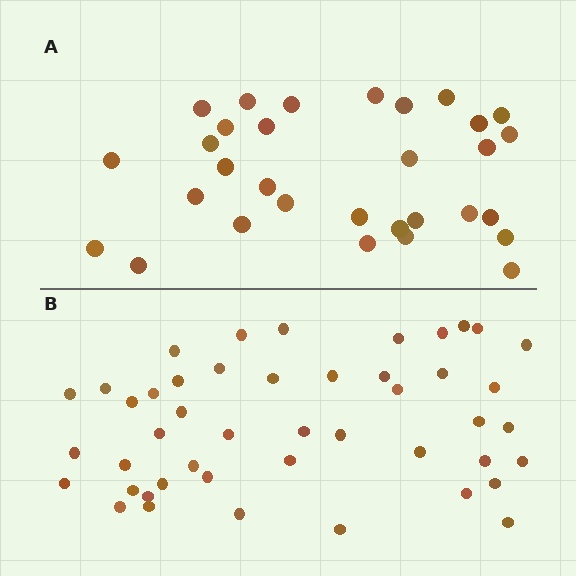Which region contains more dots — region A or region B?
Region B (the bottom region) has more dots.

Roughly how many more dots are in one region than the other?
Region B has approximately 15 more dots than region A.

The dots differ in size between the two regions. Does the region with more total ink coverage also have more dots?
No. Region A has more total ink coverage because its dots are larger, but region B actually contains more individual dots. Total area can be misleading — the number of items is what matters here.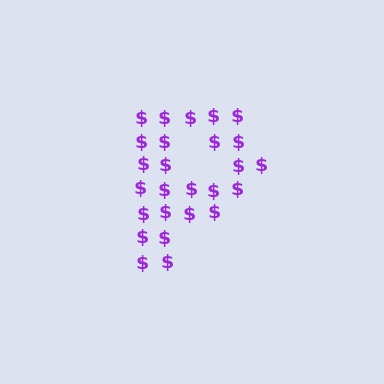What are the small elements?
The small elements are dollar signs.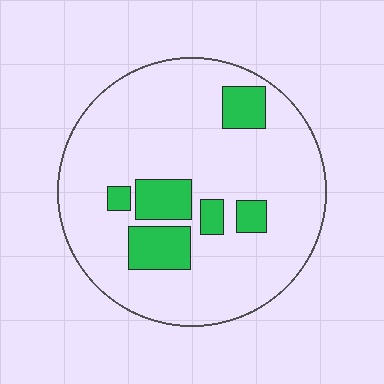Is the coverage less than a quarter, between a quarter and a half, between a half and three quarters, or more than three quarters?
Less than a quarter.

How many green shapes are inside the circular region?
6.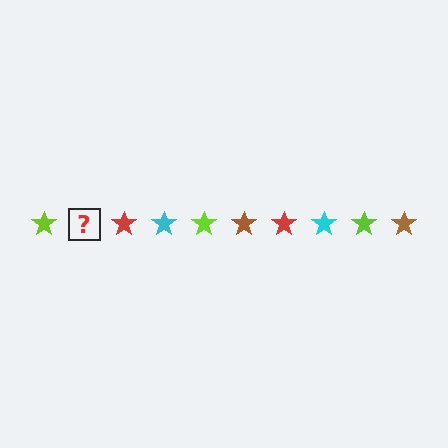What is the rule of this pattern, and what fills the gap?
The rule is that the pattern cycles through lime, brown, red, cyan stars. The gap should be filled with a brown star.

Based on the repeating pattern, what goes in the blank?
The blank should be a brown star.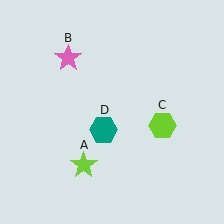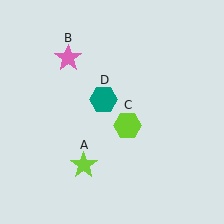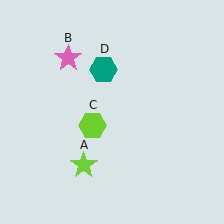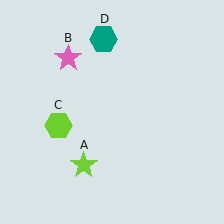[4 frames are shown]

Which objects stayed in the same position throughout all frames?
Lime star (object A) and pink star (object B) remained stationary.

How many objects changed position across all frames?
2 objects changed position: lime hexagon (object C), teal hexagon (object D).